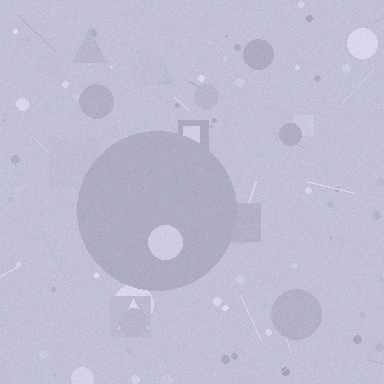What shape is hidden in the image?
A circle is hidden in the image.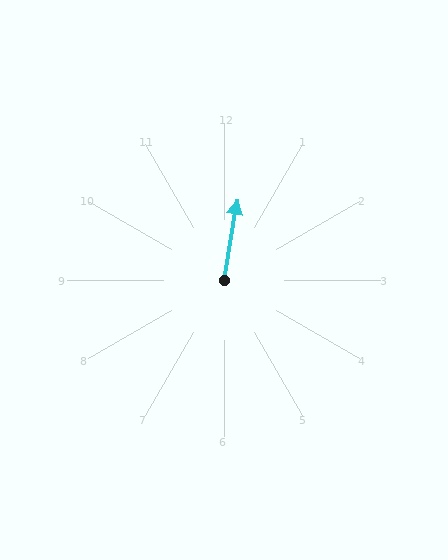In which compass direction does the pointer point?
North.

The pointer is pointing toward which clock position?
Roughly 12 o'clock.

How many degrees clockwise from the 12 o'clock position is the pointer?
Approximately 9 degrees.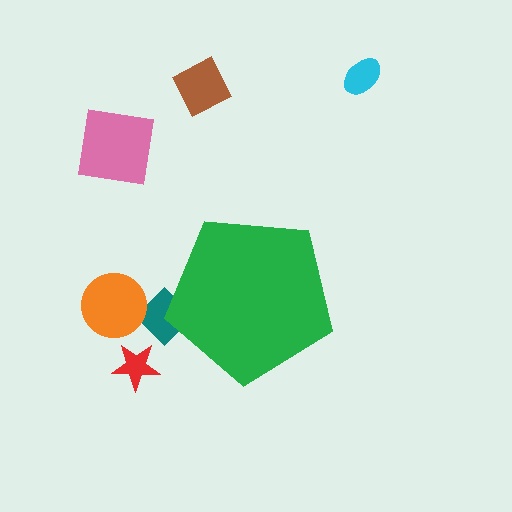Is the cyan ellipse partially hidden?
No, the cyan ellipse is fully visible.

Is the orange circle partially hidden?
No, the orange circle is fully visible.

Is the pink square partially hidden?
No, the pink square is fully visible.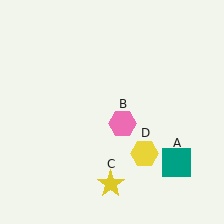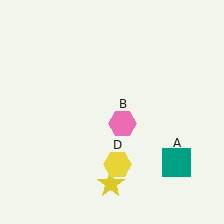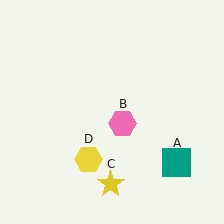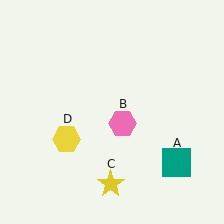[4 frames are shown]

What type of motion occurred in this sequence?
The yellow hexagon (object D) rotated clockwise around the center of the scene.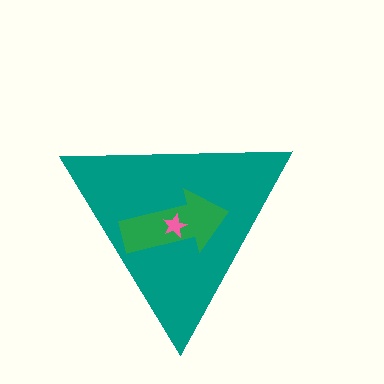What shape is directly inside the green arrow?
The pink star.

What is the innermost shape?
The pink star.